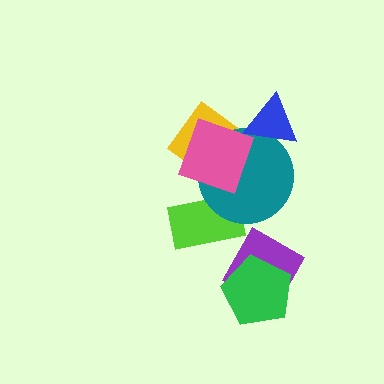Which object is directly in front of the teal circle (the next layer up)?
The pink diamond is directly in front of the teal circle.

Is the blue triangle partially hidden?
No, no other shape covers it.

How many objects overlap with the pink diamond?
4 objects overlap with the pink diamond.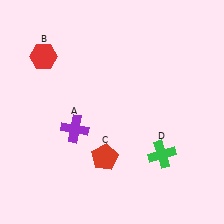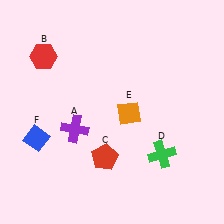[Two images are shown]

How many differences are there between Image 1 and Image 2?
There are 2 differences between the two images.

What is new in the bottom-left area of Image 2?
A blue diamond (F) was added in the bottom-left area of Image 2.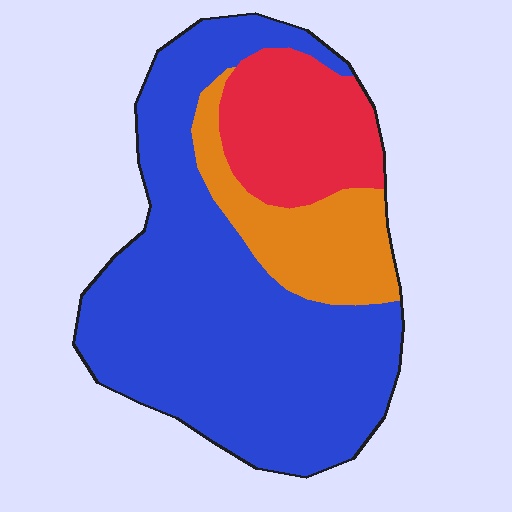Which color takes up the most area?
Blue, at roughly 65%.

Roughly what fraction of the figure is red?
Red covers around 20% of the figure.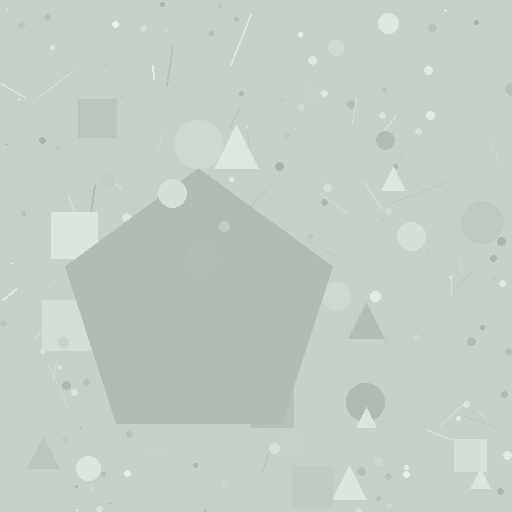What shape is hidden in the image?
A pentagon is hidden in the image.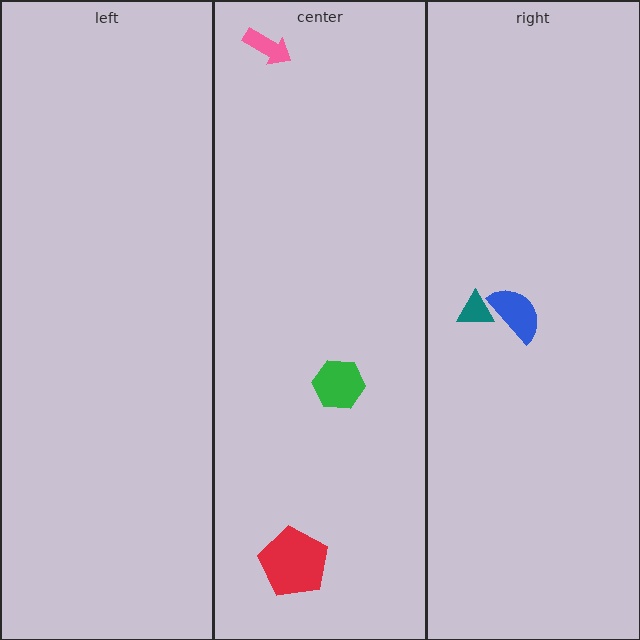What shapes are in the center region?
The red pentagon, the green hexagon, the pink arrow.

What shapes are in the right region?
The teal triangle, the blue semicircle.